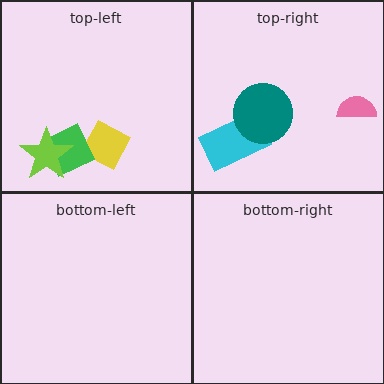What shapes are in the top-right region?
The cyan rectangle, the teal circle, the pink semicircle.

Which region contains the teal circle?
The top-right region.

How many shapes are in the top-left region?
3.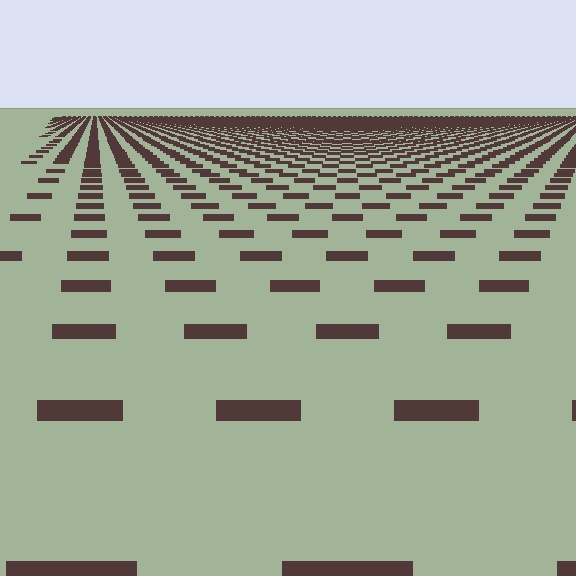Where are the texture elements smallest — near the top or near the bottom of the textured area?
Near the top.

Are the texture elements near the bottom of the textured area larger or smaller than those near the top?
Larger. Near the bottom, elements are closer to the viewer and appear at a bigger on-screen size.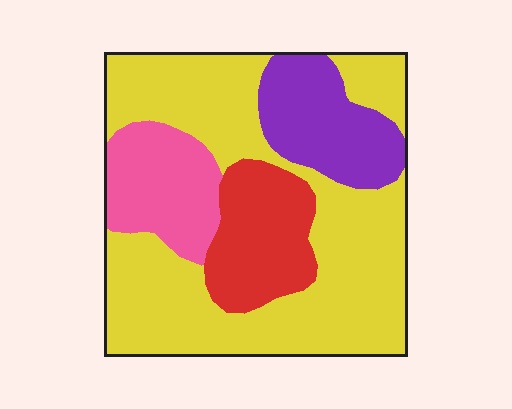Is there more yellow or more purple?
Yellow.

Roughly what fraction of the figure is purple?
Purple covers around 15% of the figure.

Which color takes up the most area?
Yellow, at roughly 55%.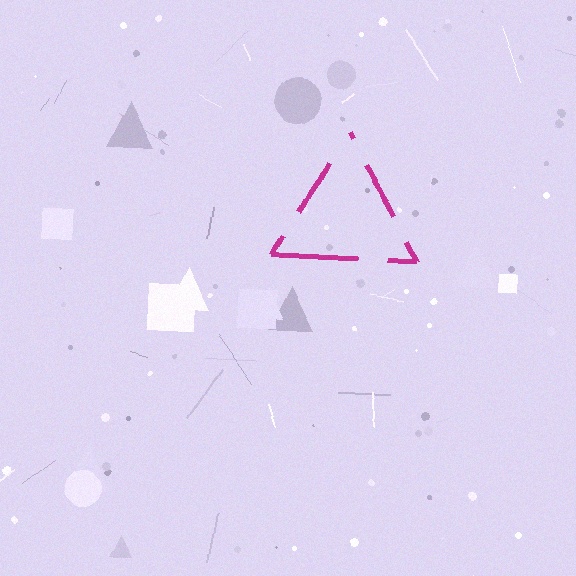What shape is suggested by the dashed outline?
The dashed outline suggests a triangle.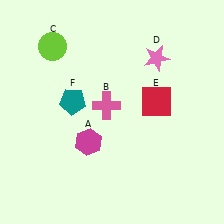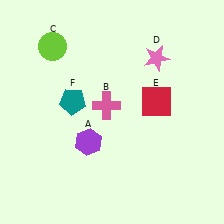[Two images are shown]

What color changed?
The hexagon (A) changed from magenta in Image 1 to purple in Image 2.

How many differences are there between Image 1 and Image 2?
There is 1 difference between the two images.